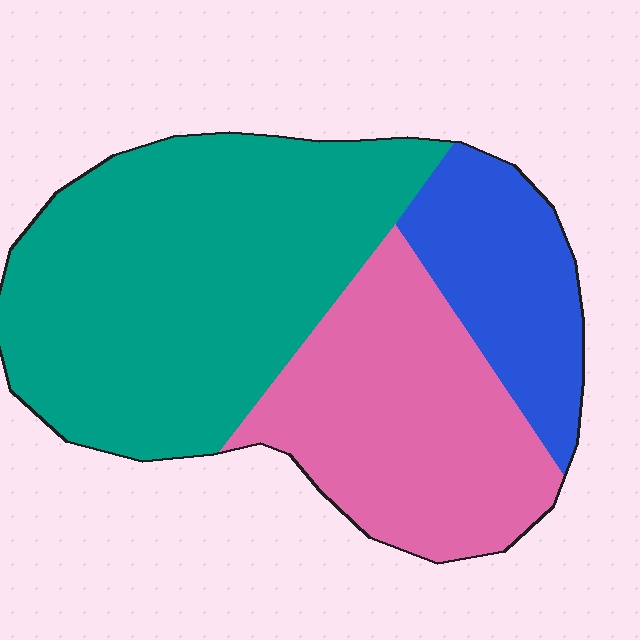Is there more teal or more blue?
Teal.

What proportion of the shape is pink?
Pink covers 31% of the shape.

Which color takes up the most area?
Teal, at roughly 50%.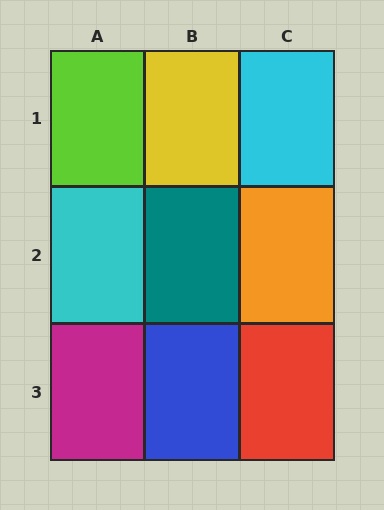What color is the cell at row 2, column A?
Cyan.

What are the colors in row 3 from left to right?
Magenta, blue, red.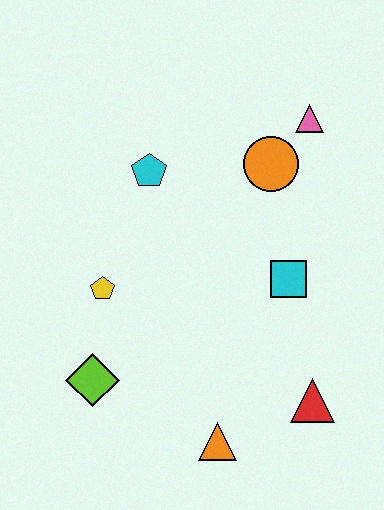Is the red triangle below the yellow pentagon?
Yes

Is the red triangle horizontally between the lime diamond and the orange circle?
No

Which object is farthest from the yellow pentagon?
The pink triangle is farthest from the yellow pentagon.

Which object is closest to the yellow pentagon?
The lime diamond is closest to the yellow pentagon.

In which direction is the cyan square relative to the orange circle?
The cyan square is below the orange circle.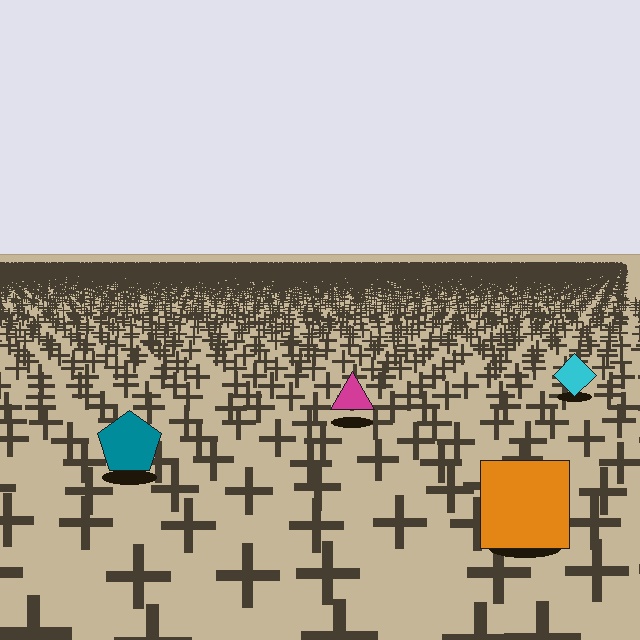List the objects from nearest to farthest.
From nearest to farthest: the orange square, the teal pentagon, the magenta triangle, the cyan diamond.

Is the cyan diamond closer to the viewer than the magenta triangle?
No. The magenta triangle is closer — you can tell from the texture gradient: the ground texture is coarser near it.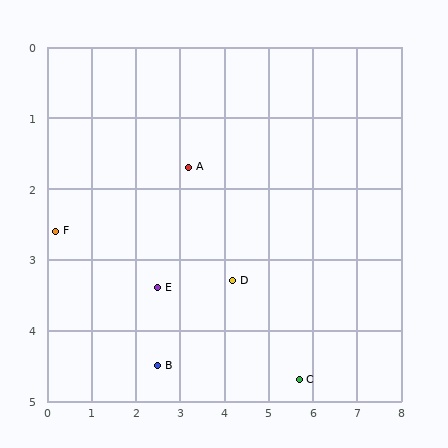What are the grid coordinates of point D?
Point D is at approximately (4.2, 3.3).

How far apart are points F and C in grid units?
Points F and C are about 5.9 grid units apart.